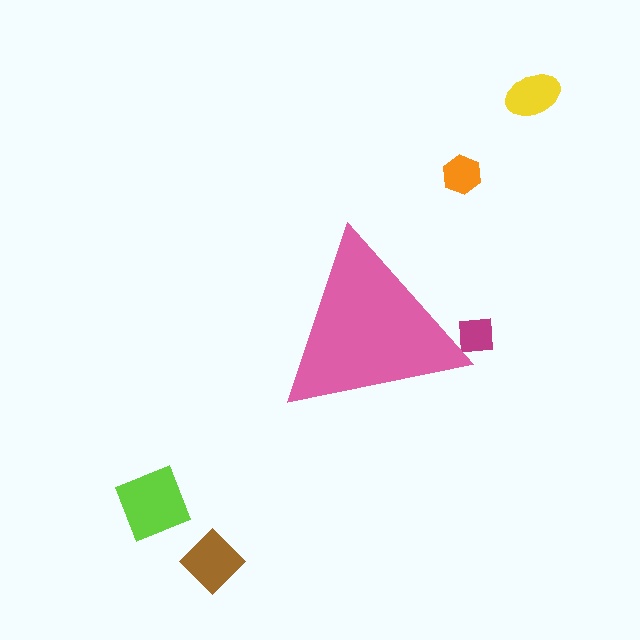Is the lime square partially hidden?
No, the lime square is fully visible.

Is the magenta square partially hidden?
Yes, the magenta square is partially hidden behind the pink triangle.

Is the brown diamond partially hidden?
No, the brown diamond is fully visible.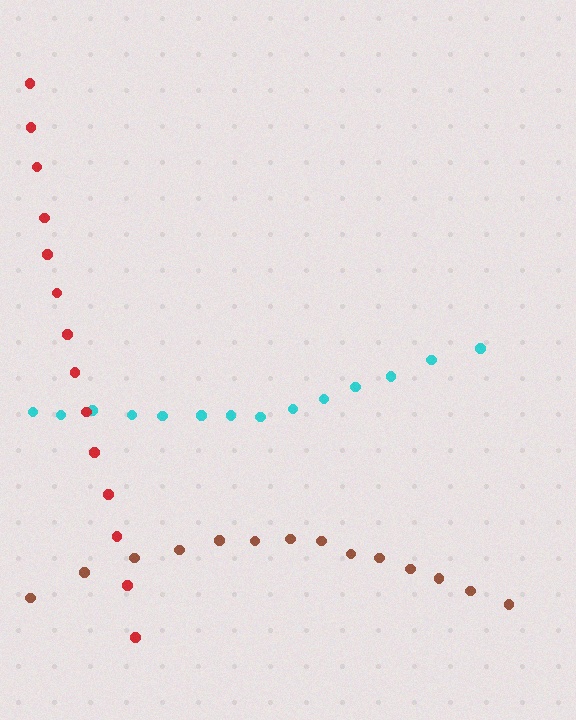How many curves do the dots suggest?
There are 3 distinct paths.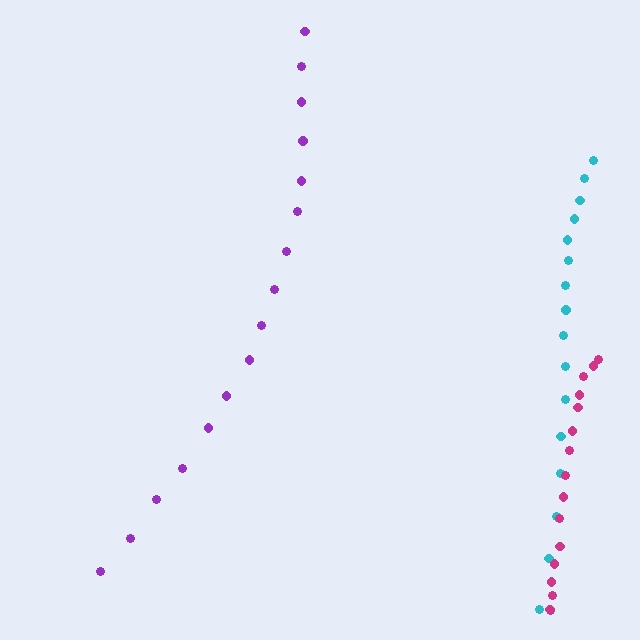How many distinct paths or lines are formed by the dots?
There are 3 distinct paths.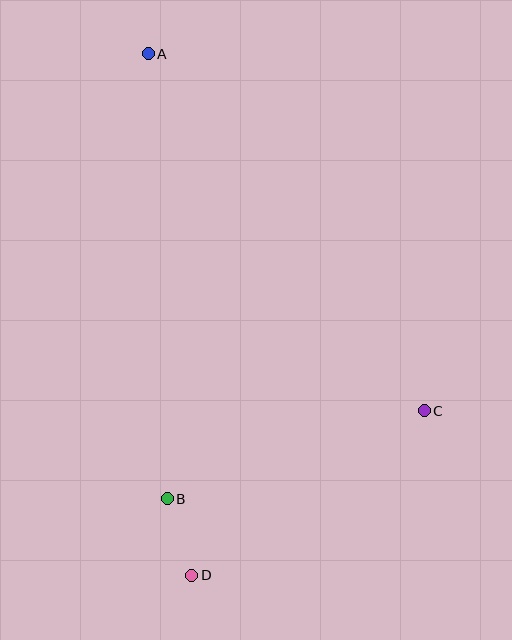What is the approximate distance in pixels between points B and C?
The distance between B and C is approximately 272 pixels.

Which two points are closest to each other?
Points B and D are closest to each other.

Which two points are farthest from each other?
Points A and D are farthest from each other.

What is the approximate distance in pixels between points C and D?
The distance between C and D is approximately 285 pixels.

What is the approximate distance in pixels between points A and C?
The distance between A and C is approximately 451 pixels.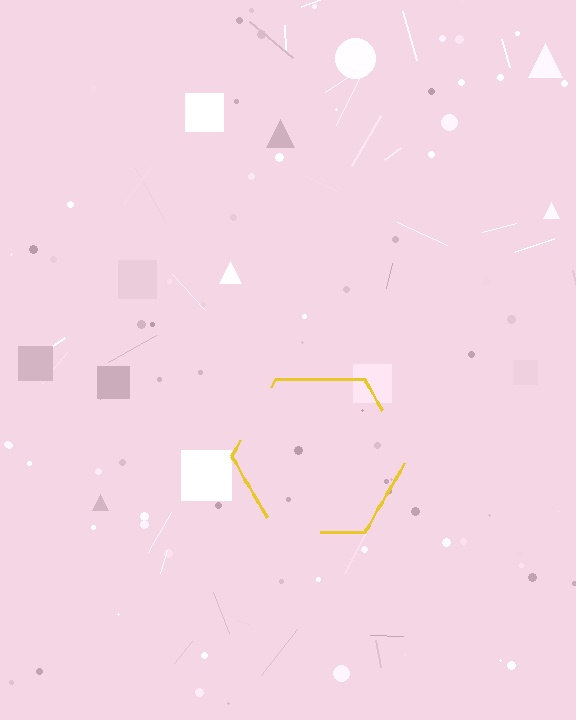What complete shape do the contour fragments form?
The contour fragments form a hexagon.